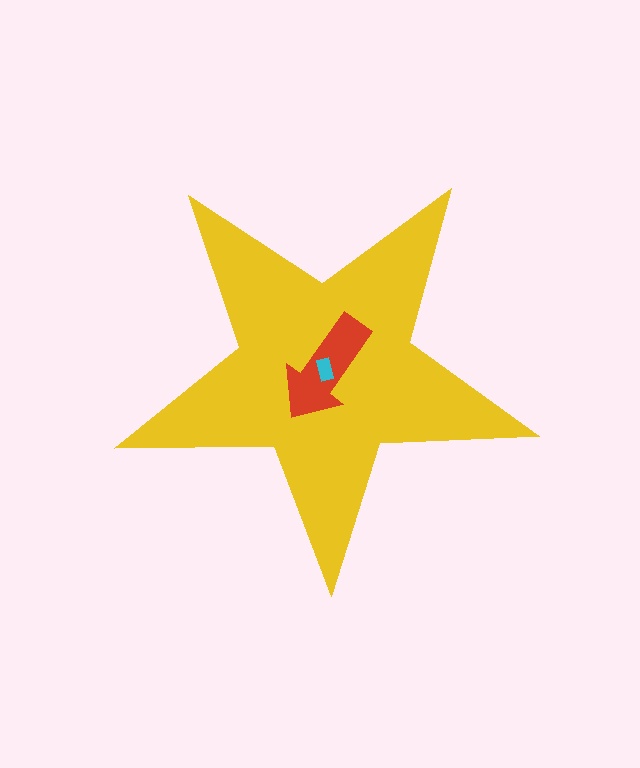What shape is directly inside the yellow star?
The red arrow.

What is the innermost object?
The cyan rectangle.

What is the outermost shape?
The yellow star.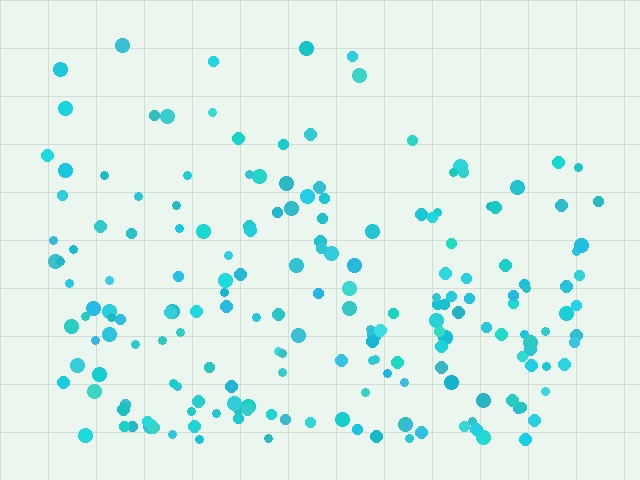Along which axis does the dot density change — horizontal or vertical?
Vertical.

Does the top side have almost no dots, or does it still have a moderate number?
Still a moderate number, just noticeably fewer than the bottom.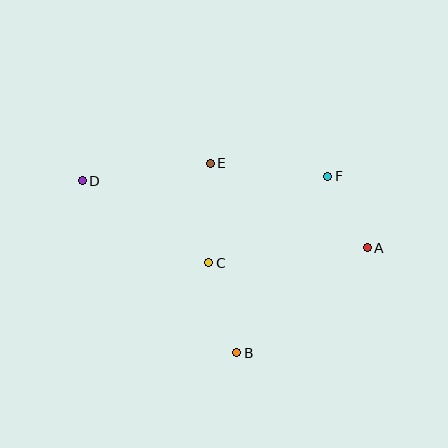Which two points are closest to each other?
Points A and F are closest to each other.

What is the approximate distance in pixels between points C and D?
The distance between C and D is approximately 151 pixels.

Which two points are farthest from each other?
Points A and D are farthest from each other.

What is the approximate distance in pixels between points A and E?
The distance between A and E is approximately 178 pixels.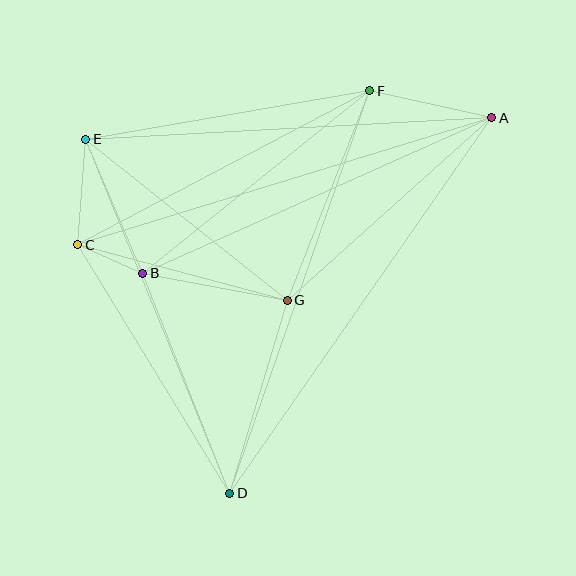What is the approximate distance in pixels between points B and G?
The distance between B and G is approximately 147 pixels.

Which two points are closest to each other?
Points B and C are closest to each other.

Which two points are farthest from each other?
Points A and D are farthest from each other.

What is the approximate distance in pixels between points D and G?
The distance between D and G is approximately 201 pixels.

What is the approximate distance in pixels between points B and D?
The distance between B and D is approximately 237 pixels.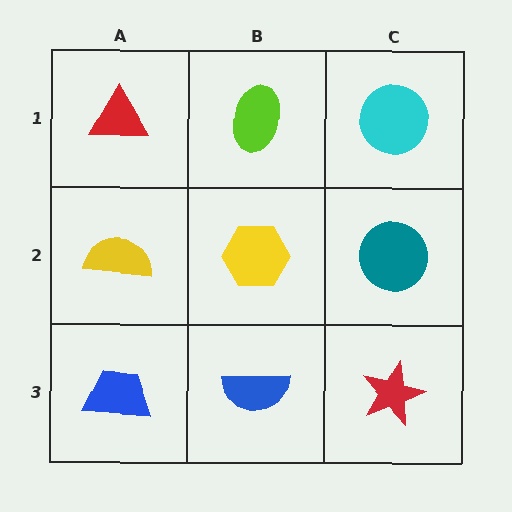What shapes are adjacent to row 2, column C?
A cyan circle (row 1, column C), a red star (row 3, column C), a yellow hexagon (row 2, column B).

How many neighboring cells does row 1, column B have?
3.